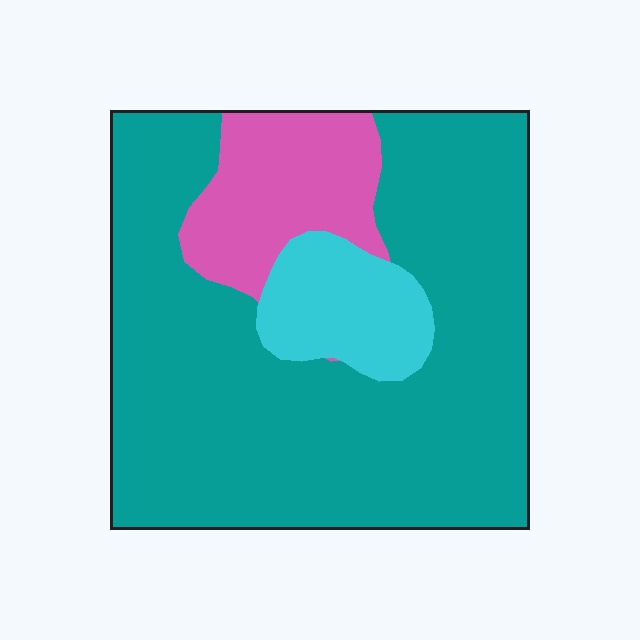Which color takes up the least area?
Cyan, at roughly 10%.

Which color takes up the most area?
Teal, at roughly 75%.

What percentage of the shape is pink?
Pink covers around 15% of the shape.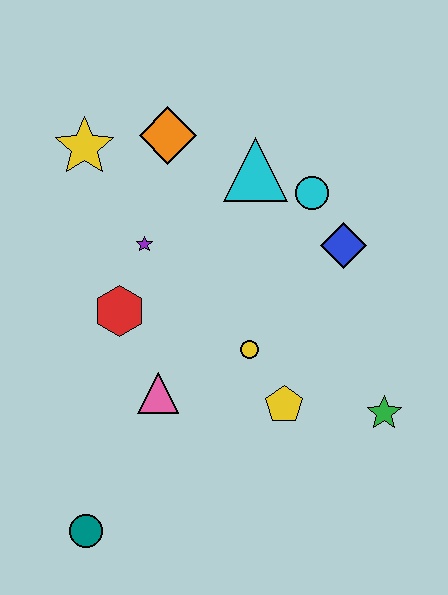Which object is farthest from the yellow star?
The green star is farthest from the yellow star.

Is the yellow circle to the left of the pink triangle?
No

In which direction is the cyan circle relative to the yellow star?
The cyan circle is to the right of the yellow star.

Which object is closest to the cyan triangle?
The cyan circle is closest to the cyan triangle.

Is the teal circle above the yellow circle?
No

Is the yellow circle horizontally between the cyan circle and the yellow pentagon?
No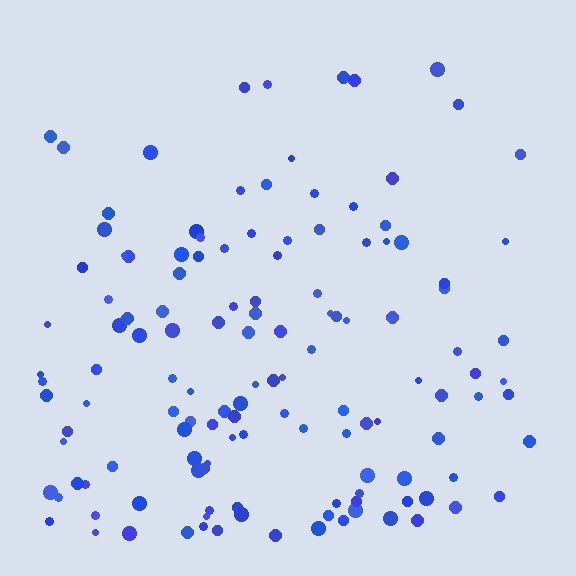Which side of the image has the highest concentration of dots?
The bottom.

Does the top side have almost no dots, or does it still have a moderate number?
Still a moderate number, just noticeably fewer than the bottom.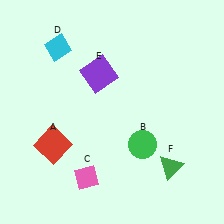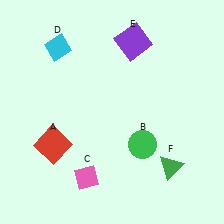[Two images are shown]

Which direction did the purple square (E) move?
The purple square (E) moved right.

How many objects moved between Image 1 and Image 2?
1 object moved between the two images.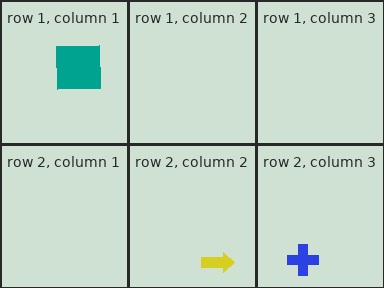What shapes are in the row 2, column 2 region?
The yellow arrow.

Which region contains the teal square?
The row 1, column 1 region.